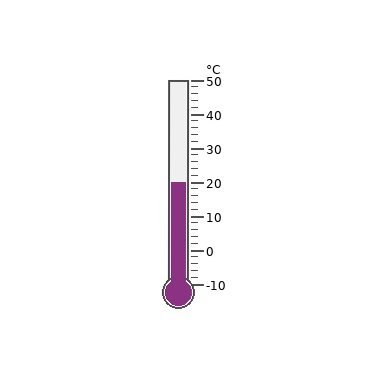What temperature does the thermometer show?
The thermometer shows approximately 20°C.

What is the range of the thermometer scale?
The thermometer scale ranges from -10°C to 50°C.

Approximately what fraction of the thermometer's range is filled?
The thermometer is filled to approximately 50% of its range.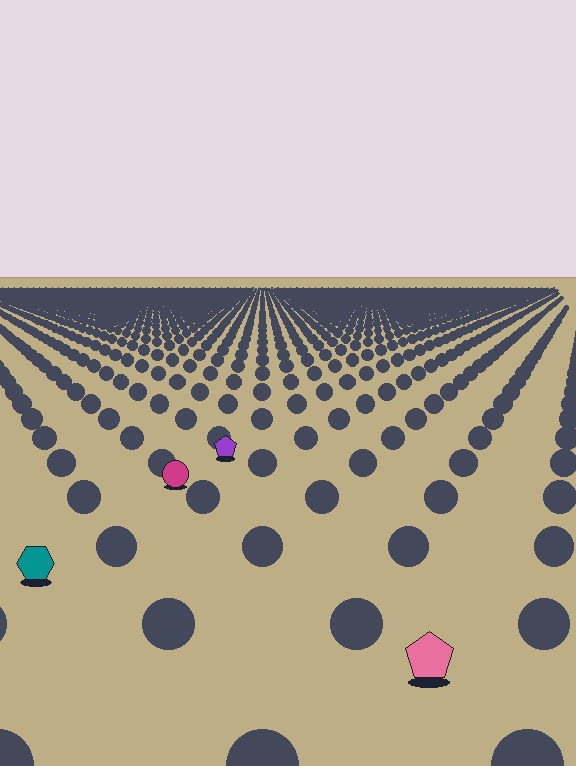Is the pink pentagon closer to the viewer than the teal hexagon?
Yes. The pink pentagon is closer — you can tell from the texture gradient: the ground texture is coarser near it.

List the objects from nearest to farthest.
From nearest to farthest: the pink pentagon, the teal hexagon, the magenta circle, the purple pentagon.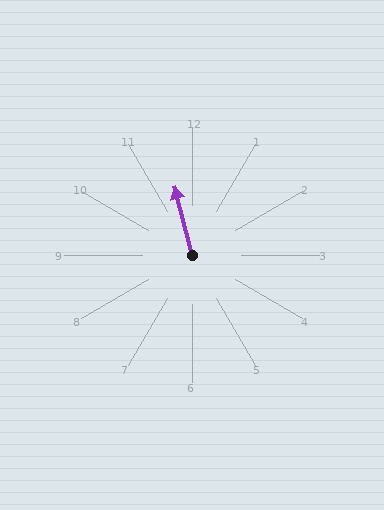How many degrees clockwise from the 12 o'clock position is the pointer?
Approximately 346 degrees.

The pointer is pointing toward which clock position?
Roughly 12 o'clock.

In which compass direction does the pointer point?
North.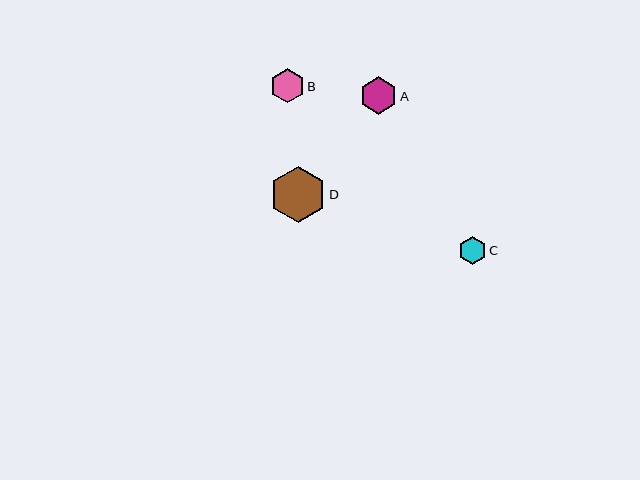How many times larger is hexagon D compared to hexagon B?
Hexagon D is approximately 1.7 times the size of hexagon B.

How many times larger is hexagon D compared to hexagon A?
Hexagon D is approximately 1.5 times the size of hexagon A.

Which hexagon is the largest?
Hexagon D is the largest with a size of approximately 57 pixels.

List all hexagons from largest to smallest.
From largest to smallest: D, A, B, C.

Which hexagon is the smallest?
Hexagon C is the smallest with a size of approximately 28 pixels.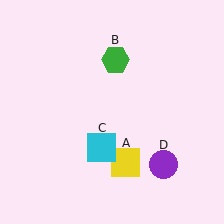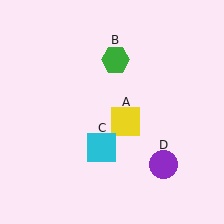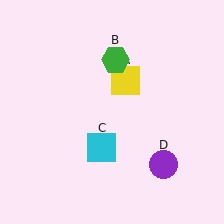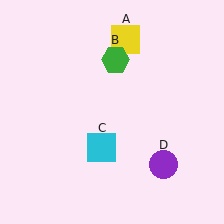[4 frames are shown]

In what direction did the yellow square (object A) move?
The yellow square (object A) moved up.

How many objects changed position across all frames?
1 object changed position: yellow square (object A).